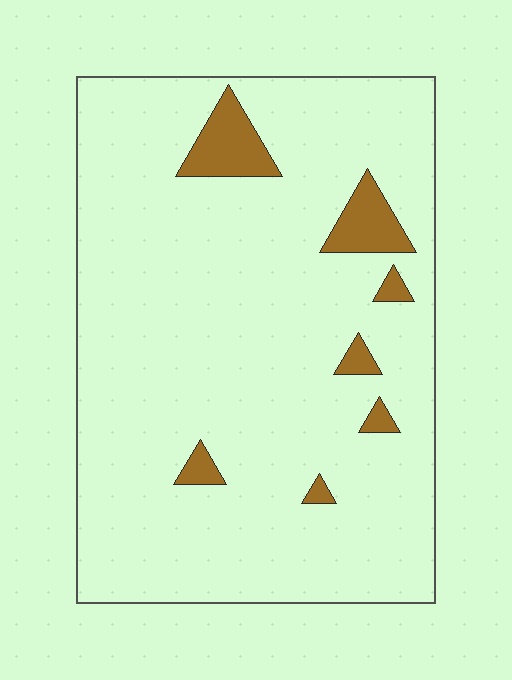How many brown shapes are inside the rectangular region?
7.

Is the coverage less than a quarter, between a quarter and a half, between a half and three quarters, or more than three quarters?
Less than a quarter.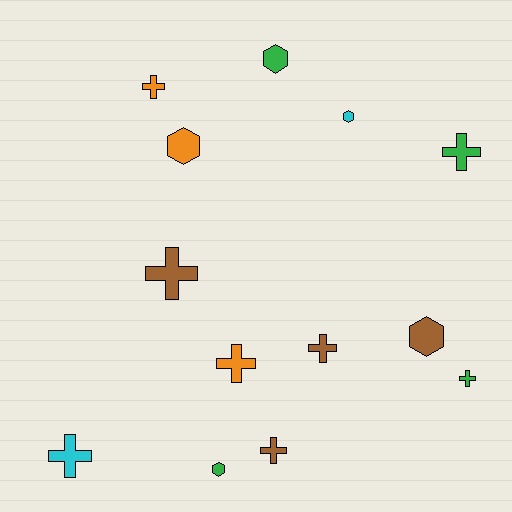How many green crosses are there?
There are 2 green crosses.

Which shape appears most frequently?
Cross, with 8 objects.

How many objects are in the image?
There are 13 objects.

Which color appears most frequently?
Brown, with 4 objects.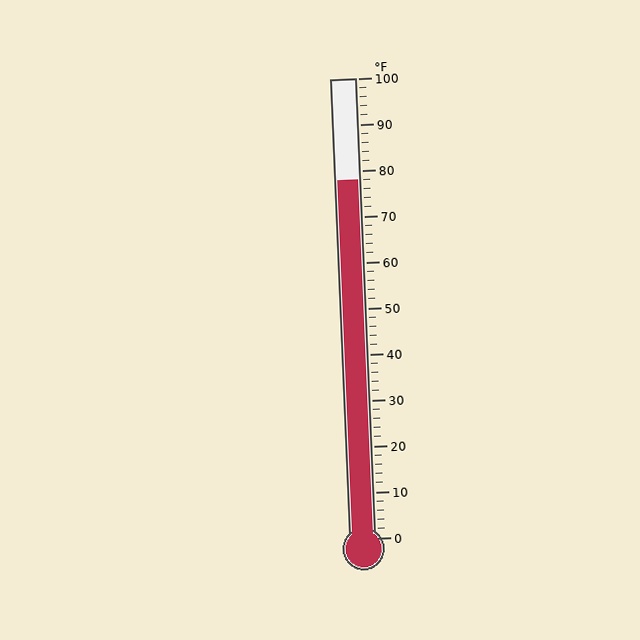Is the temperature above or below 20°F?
The temperature is above 20°F.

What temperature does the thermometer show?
The thermometer shows approximately 78°F.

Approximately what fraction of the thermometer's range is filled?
The thermometer is filled to approximately 80% of its range.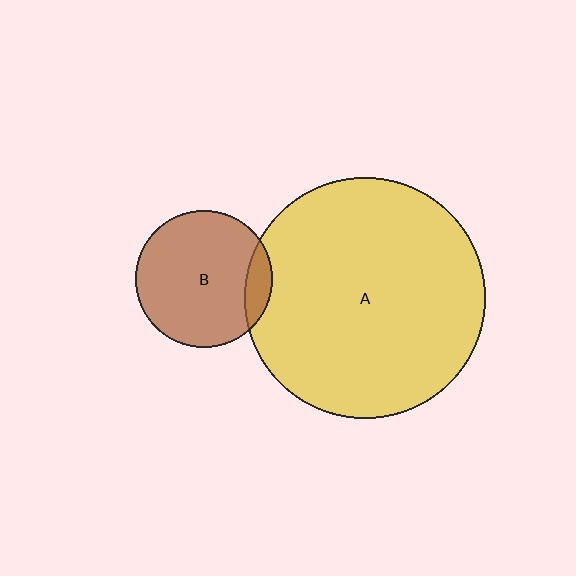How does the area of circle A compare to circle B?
Approximately 3.1 times.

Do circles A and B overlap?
Yes.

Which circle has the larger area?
Circle A (yellow).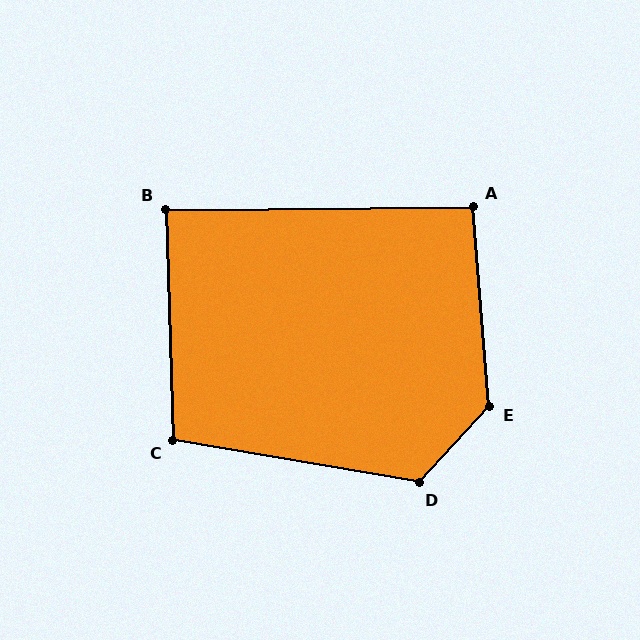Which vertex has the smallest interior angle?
B, at approximately 89 degrees.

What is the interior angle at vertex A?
Approximately 94 degrees (approximately right).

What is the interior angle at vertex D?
Approximately 123 degrees (obtuse).